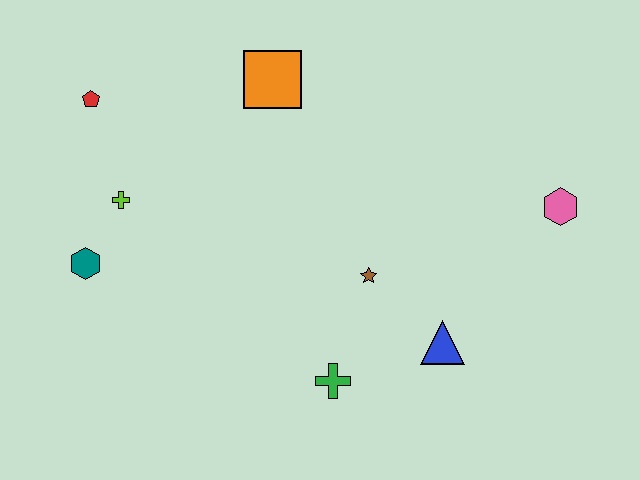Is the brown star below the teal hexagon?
Yes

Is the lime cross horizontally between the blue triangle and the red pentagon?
Yes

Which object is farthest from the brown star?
The red pentagon is farthest from the brown star.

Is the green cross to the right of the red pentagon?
Yes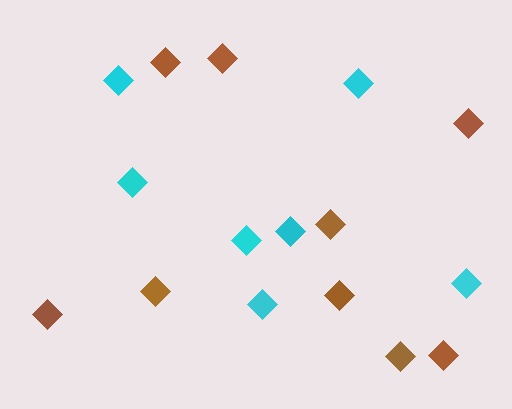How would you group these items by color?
There are 2 groups: one group of brown diamonds (9) and one group of cyan diamonds (7).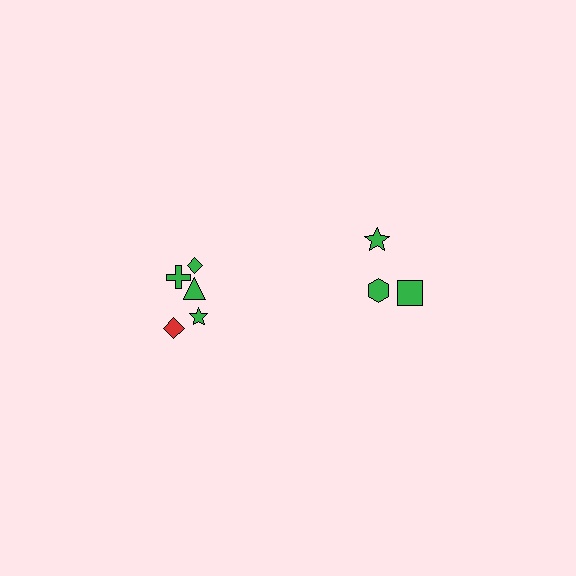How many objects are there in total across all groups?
There are 8 objects.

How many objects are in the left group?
There are 5 objects.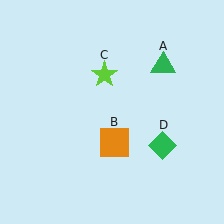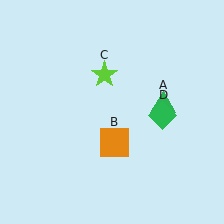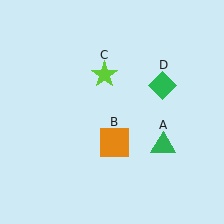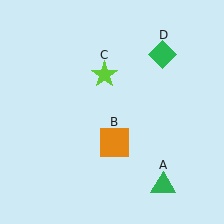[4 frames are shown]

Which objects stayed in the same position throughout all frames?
Orange square (object B) and lime star (object C) remained stationary.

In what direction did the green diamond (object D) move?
The green diamond (object D) moved up.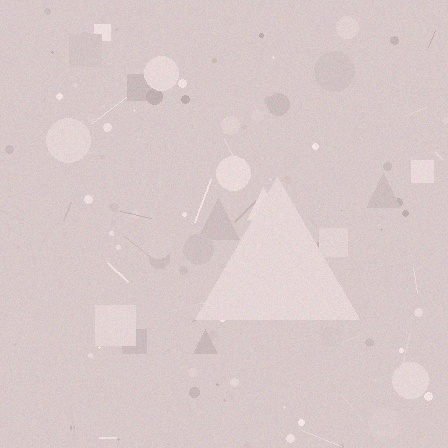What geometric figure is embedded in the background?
A triangle is embedded in the background.